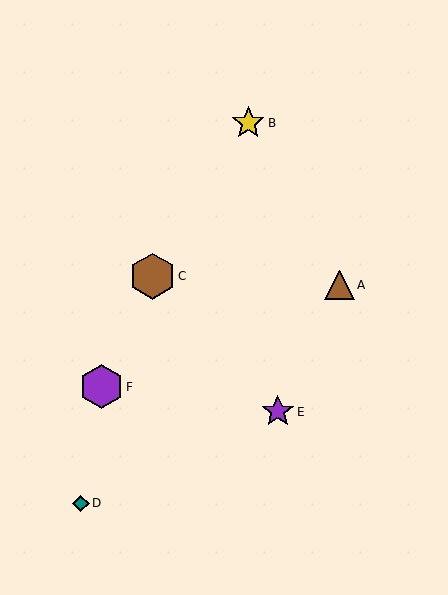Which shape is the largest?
The brown hexagon (labeled C) is the largest.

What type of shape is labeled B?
Shape B is a yellow star.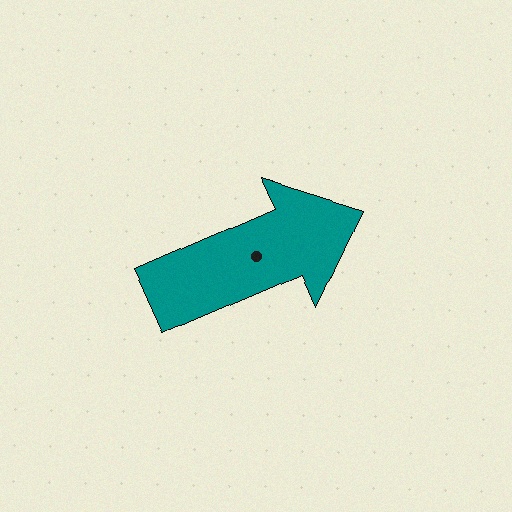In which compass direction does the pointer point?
Northeast.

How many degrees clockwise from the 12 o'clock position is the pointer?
Approximately 66 degrees.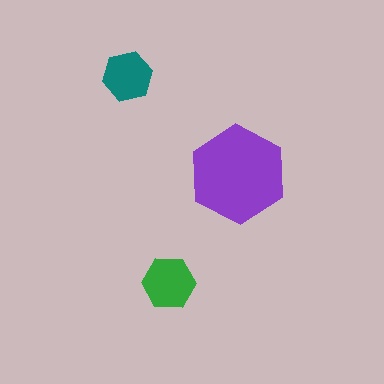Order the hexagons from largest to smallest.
the purple one, the green one, the teal one.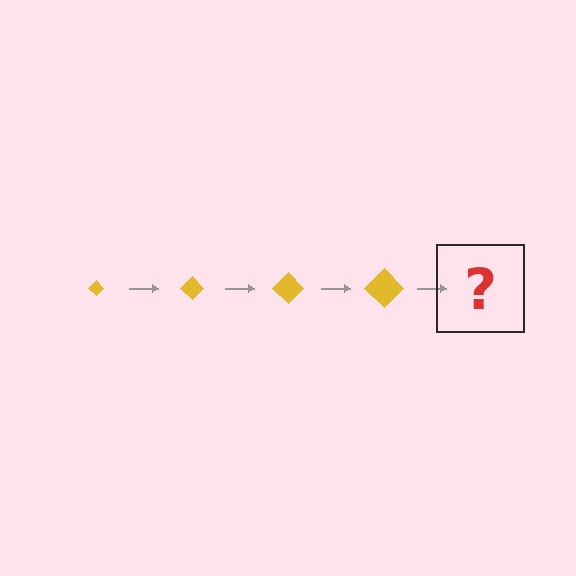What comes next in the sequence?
The next element should be a yellow diamond, larger than the previous one.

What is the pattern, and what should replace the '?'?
The pattern is that the diamond gets progressively larger each step. The '?' should be a yellow diamond, larger than the previous one.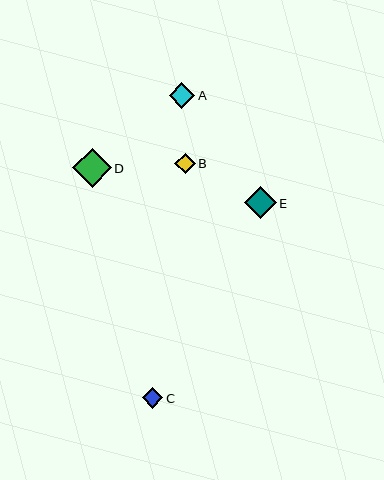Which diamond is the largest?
Diamond D is the largest with a size of approximately 39 pixels.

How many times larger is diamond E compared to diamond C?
Diamond E is approximately 1.5 times the size of diamond C.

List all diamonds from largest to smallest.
From largest to smallest: D, E, A, C, B.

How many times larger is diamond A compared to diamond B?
Diamond A is approximately 1.2 times the size of diamond B.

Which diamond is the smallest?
Diamond B is the smallest with a size of approximately 20 pixels.